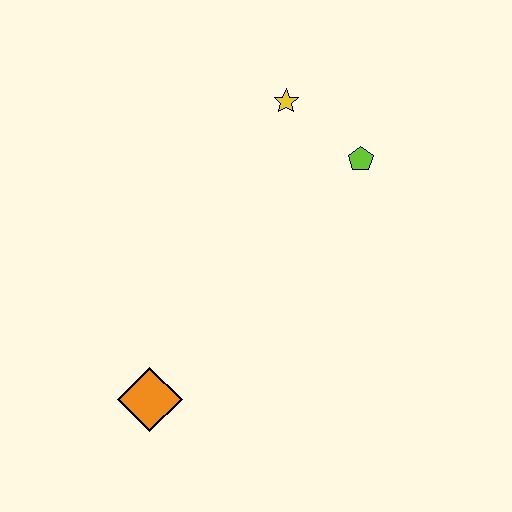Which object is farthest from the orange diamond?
The yellow star is farthest from the orange diamond.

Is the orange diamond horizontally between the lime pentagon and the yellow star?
No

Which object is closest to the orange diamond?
The lime pentagon is closest to the orange diamond.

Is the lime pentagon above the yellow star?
No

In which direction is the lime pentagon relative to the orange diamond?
The lime pentagon is above the orange diamond.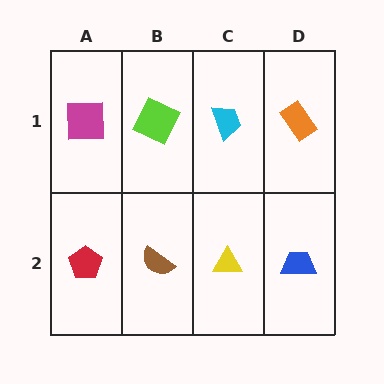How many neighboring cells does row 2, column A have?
2.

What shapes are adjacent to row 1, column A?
A red pentagon (row 2, column A), a lime square (row 1, column B).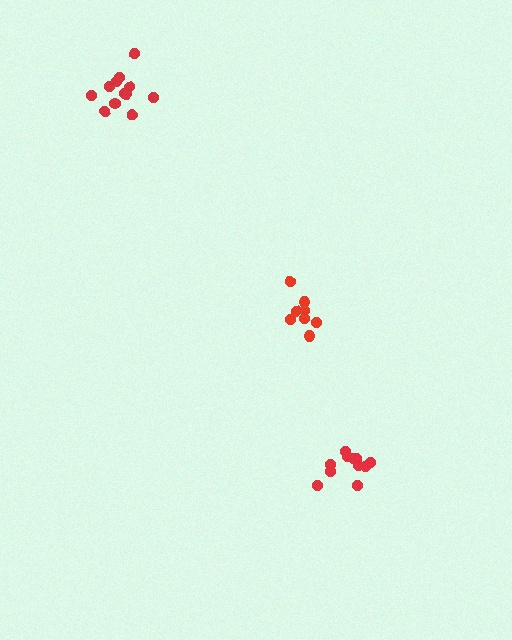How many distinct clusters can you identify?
There are 3 distinct clusters.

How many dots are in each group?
Group 1: 11 dots, Group 2: 13 dots, Group 3: 8 dots (32 total).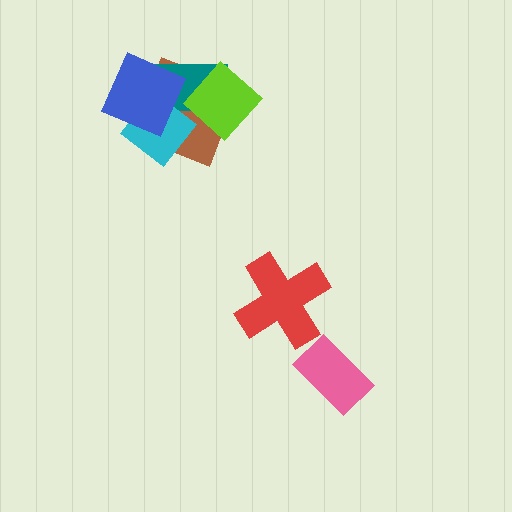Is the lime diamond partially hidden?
No, no other shape covers it.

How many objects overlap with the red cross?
0 objects overlap with the red cross.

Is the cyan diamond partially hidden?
Yes, it is partially covered by another shape.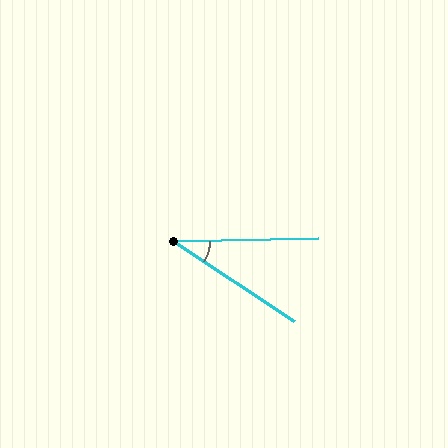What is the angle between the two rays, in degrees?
Approximately 35 degrees.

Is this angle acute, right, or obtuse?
It is acute.